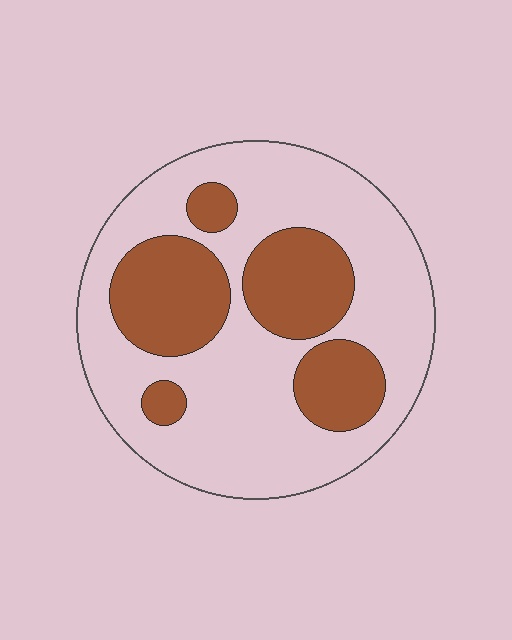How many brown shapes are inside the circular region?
5.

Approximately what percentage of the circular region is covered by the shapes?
Approximately 30%.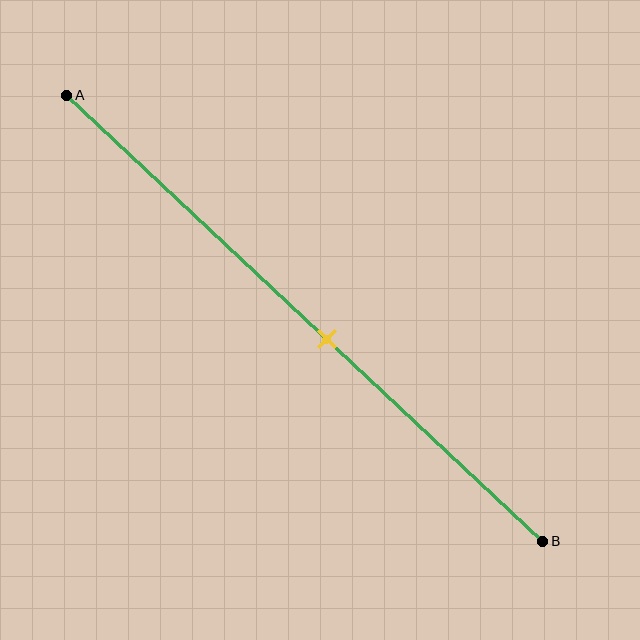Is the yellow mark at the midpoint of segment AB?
No, the mark is at about 55% from A, not at the 50% midpoint.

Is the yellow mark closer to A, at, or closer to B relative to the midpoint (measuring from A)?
The yellow mark is closer to point B than the midpoint of segment AB.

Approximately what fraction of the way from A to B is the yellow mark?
The yellow mark is approximately 55% of the way from A to B.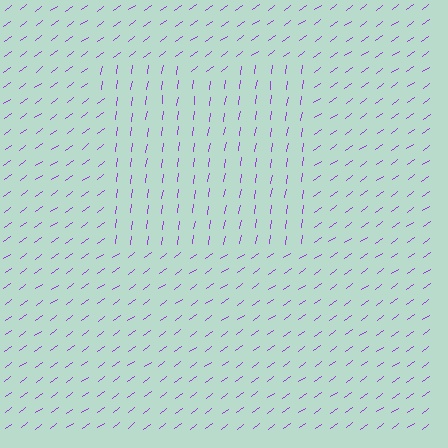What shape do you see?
I see a rectangle.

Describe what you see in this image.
The image is filled with small purple line segments. A rectangle region in the image has lines oriented differently from the surrounding lines, creating a visible texture boundary.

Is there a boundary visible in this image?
Yes, there is a texture boundary formed by a change in line orientation.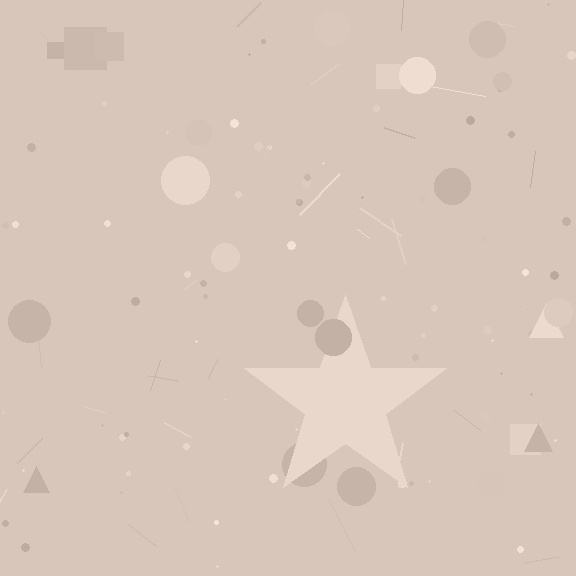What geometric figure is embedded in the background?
A star is embedded in the background.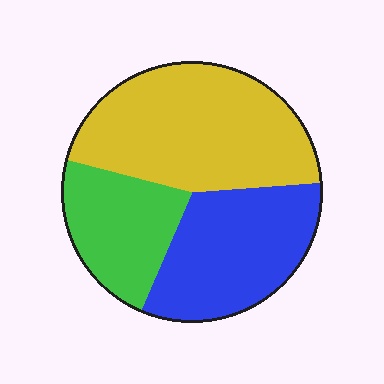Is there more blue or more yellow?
Yellow.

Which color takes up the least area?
Green, at roughly 25%.